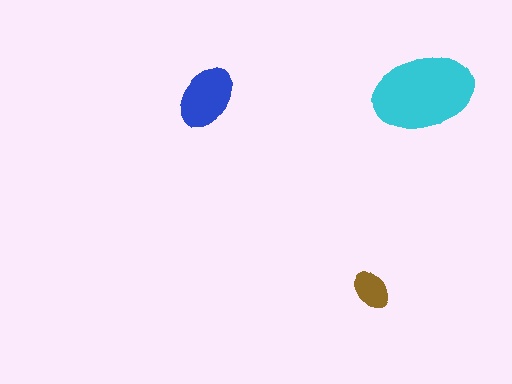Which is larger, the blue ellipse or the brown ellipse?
The blue one.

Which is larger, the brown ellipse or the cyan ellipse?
The cyan one.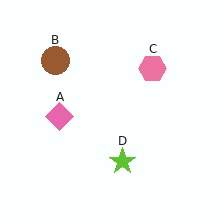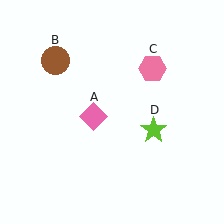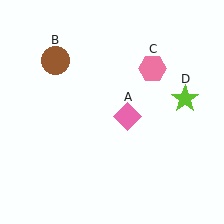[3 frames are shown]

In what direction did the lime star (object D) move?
The lime star (object D) moved up and to the right.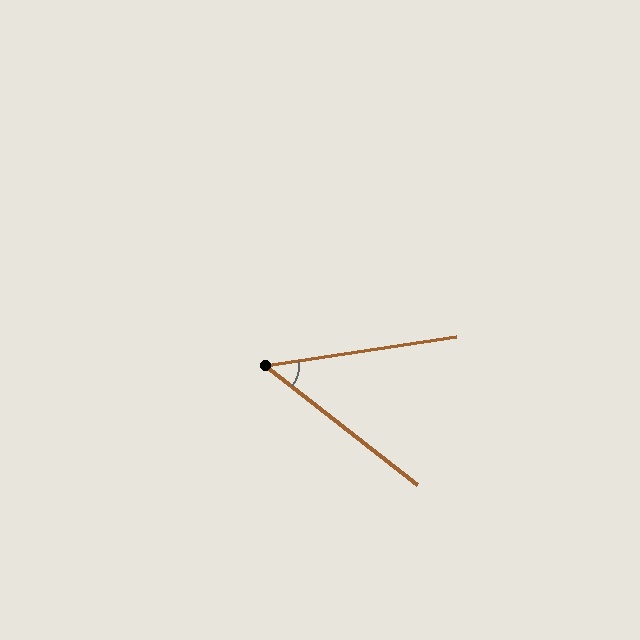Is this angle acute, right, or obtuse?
It is acute.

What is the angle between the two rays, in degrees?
Approximately 47 degrees.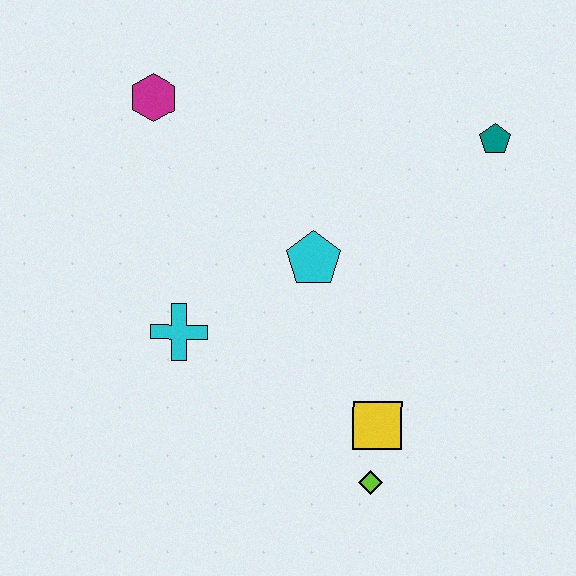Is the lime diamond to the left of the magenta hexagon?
No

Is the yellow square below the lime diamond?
No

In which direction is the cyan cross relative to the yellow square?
The cyan cross is to the left of the yellow square.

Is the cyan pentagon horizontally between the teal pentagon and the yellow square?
No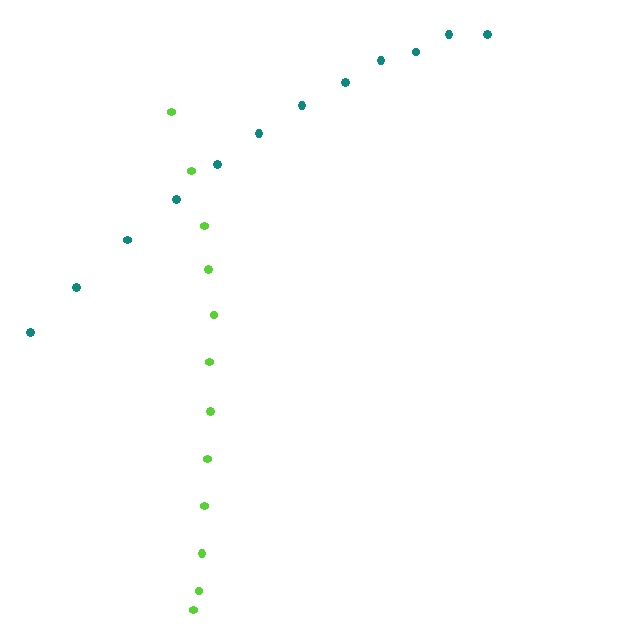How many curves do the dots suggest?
There are 2 distinct paths.